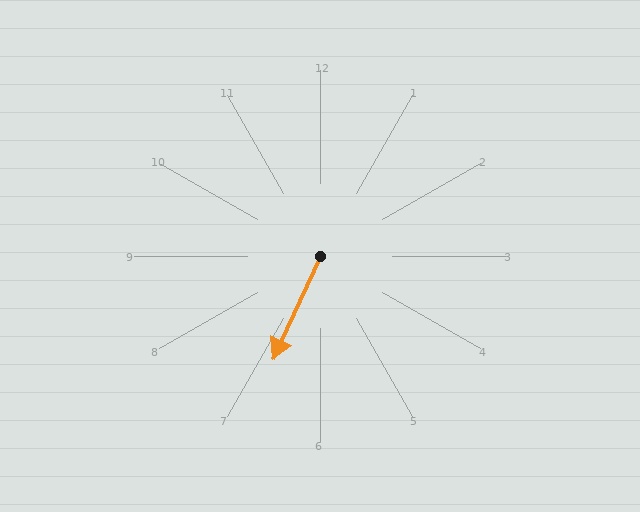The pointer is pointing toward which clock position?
Roughly 7 o'clock.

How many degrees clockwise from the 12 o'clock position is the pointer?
Approximately 205 degrees.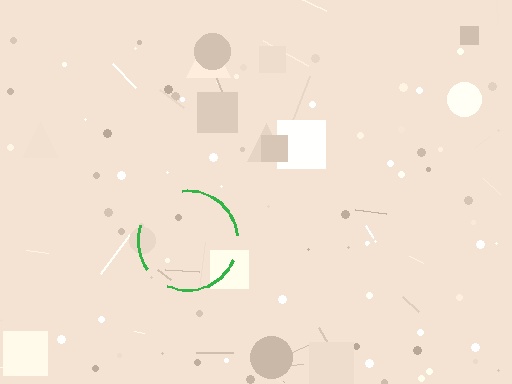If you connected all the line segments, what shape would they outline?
They would outline a circle.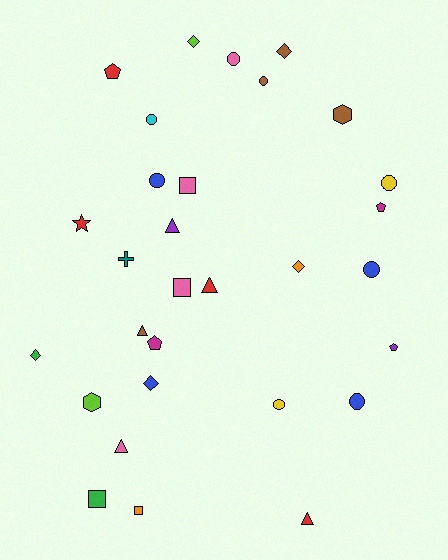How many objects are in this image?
There are 30 objects.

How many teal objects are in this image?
There is 1 teal object.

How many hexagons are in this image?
There are 2 hexagons.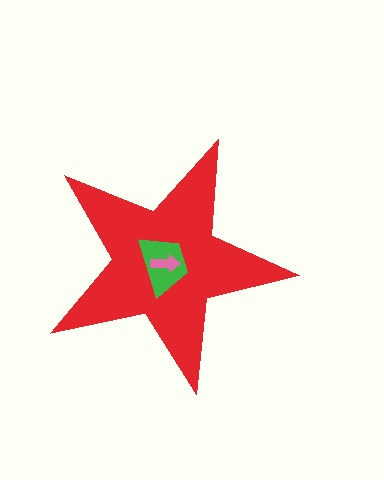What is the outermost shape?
The red star.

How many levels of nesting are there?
3.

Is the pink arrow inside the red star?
Yes.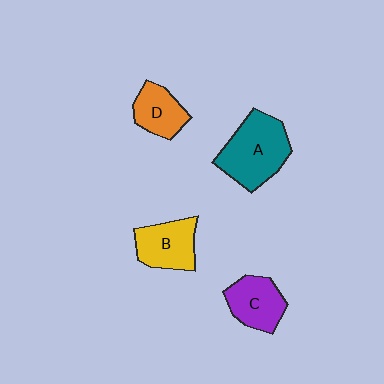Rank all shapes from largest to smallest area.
From largest to smallest: A (teal), B (yellow), C (purple), D (orange).